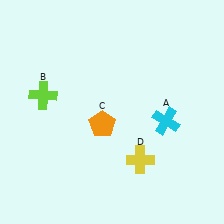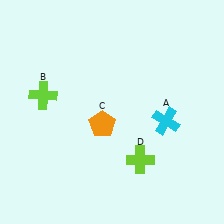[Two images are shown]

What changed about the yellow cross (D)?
In Image 1, D is yellow. In Image 2, it changed to lime.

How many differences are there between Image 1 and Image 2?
There is 1 difference between the two images.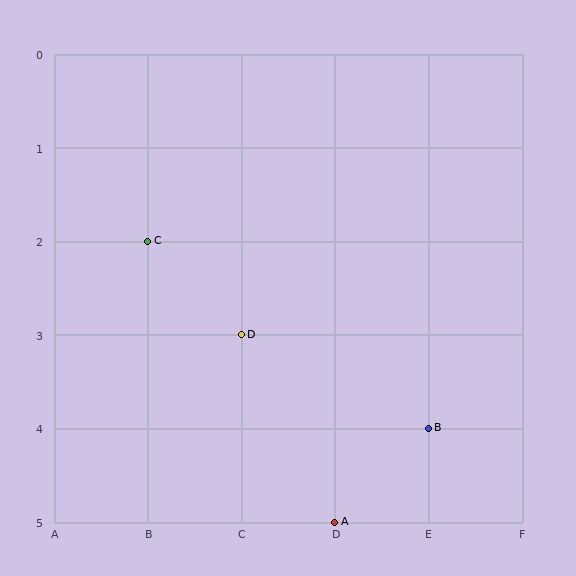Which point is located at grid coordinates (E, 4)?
Point B is at (E, 4).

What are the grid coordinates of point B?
Point B is at grid coordinates (E, 4).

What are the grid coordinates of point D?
Point D is at grid coordinates (C, 3).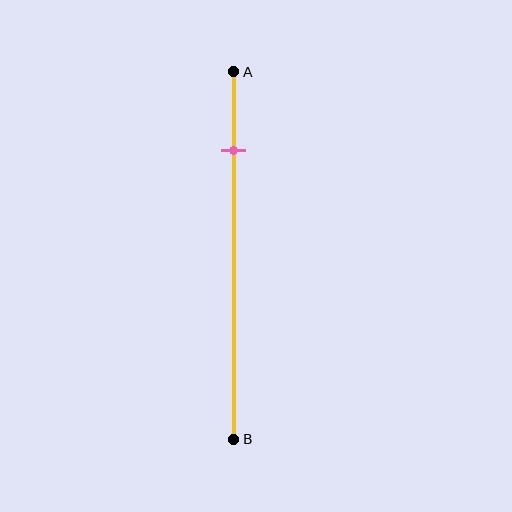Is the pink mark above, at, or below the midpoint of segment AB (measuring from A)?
The pink mark is above the midpoint of segment AB.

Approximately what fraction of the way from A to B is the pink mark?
The pink mark is approximately 20% of the way from A to B.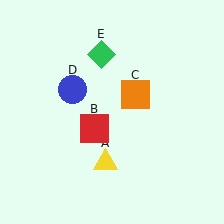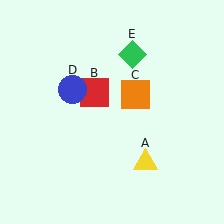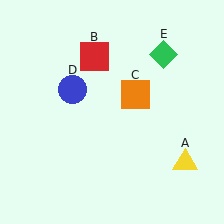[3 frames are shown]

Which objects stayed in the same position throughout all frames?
Orange square (object C) and blue circle (object D) remained stationary.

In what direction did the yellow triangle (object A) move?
The yellow triangle (object A) moved right.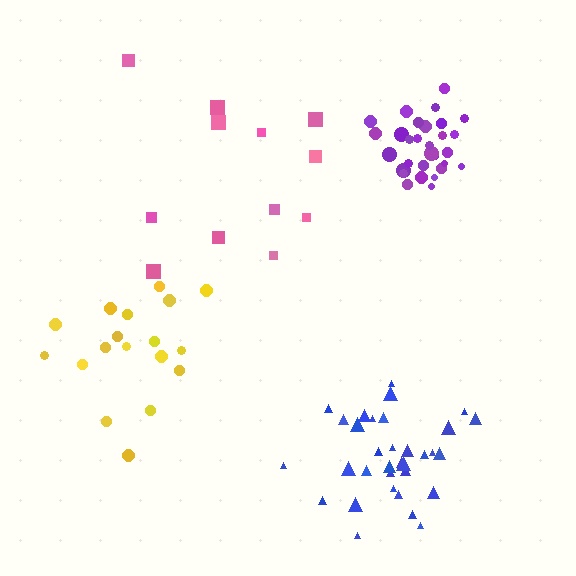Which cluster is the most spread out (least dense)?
Pink.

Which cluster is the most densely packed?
Purple.